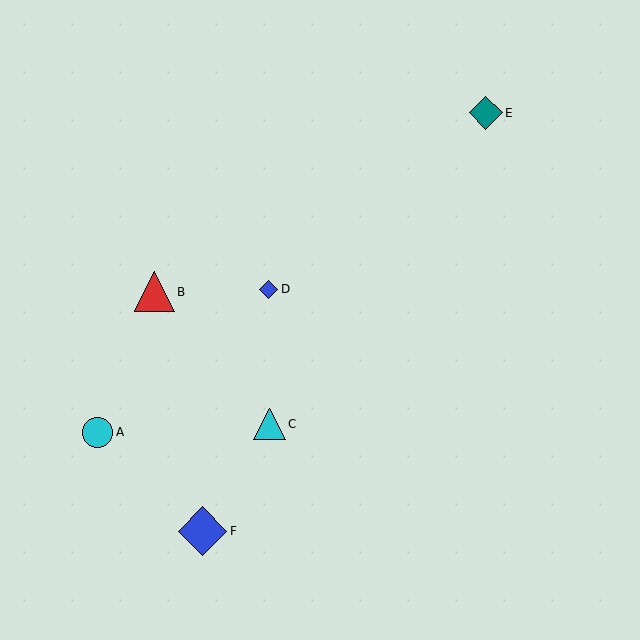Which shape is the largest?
The blue diamond (labeled F) is the largest.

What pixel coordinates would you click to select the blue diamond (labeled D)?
Click at (269, 289) to select the blue diamond D.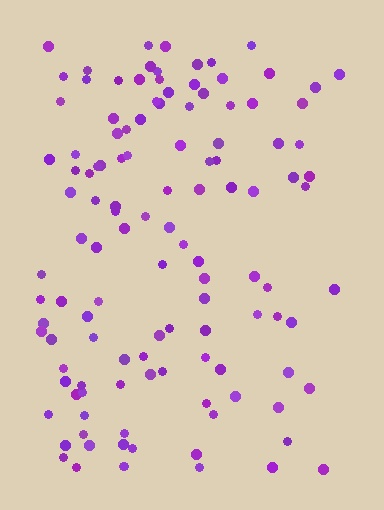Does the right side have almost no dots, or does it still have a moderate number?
Still a moderate number, just noticeably fewer than the left.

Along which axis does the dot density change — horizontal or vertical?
Horizontal.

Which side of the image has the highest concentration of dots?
The left.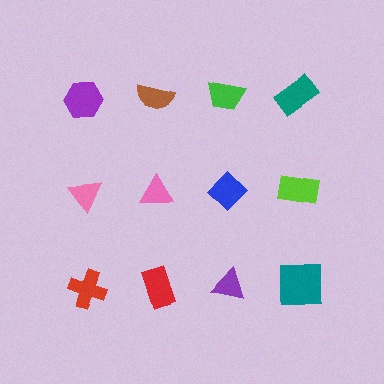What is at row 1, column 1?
A purple hexagon.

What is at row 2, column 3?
A blue diamond.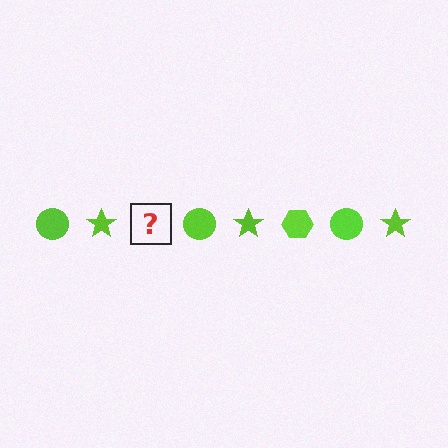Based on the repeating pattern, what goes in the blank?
The blank should be a lime hexagon.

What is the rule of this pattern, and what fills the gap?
The rule is that the pattern cycles through circle, star, hexagon shapes in lime. The gap should be filled with a lime hexagon.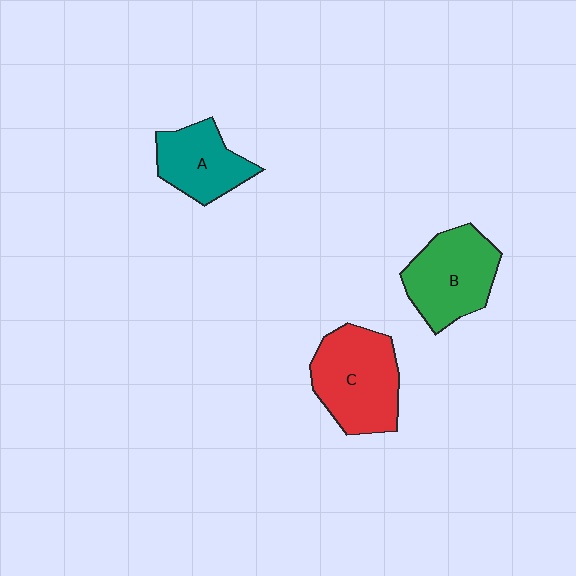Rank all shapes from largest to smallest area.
From largest to smallest: C (red), B (green), A (teal).